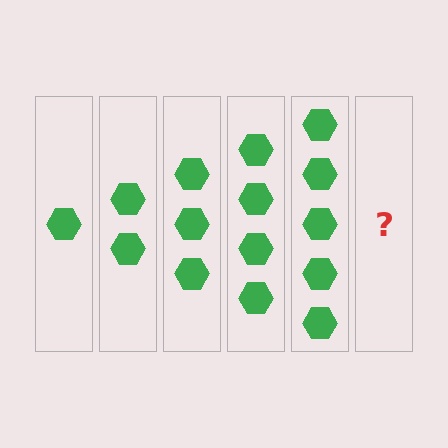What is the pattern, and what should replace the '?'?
The pattern is that each step adds one more hexagon. The '?' should be 6 hexagons.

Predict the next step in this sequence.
The next step is 6 hexagons.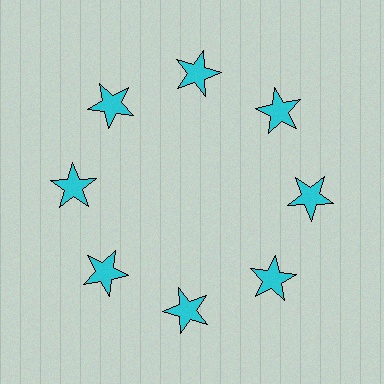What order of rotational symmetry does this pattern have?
This pattern has 8-fold rotational symmetry.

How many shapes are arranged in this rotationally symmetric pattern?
There are 8 shapes, arranged in 8 groups of 1.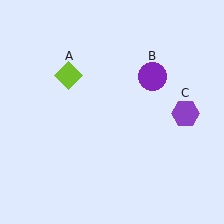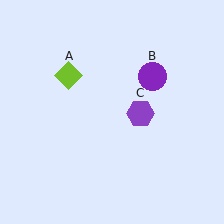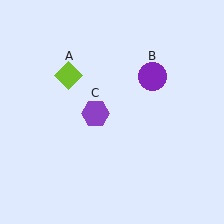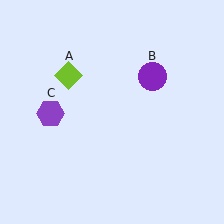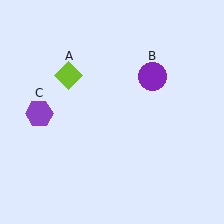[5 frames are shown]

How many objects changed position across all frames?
1 object changed position: purple hexagon (object C).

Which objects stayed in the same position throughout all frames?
Lime diamond (object A) and purple circle (object B) remained stationary.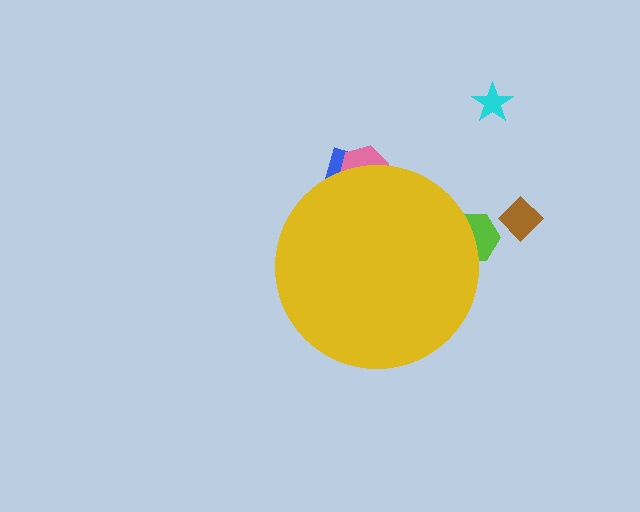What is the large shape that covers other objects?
A yellow circle.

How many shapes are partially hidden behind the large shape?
3 shapes are partially hidden.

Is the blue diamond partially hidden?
Yes, the blue diamond is partially hidden behind the yellow circle.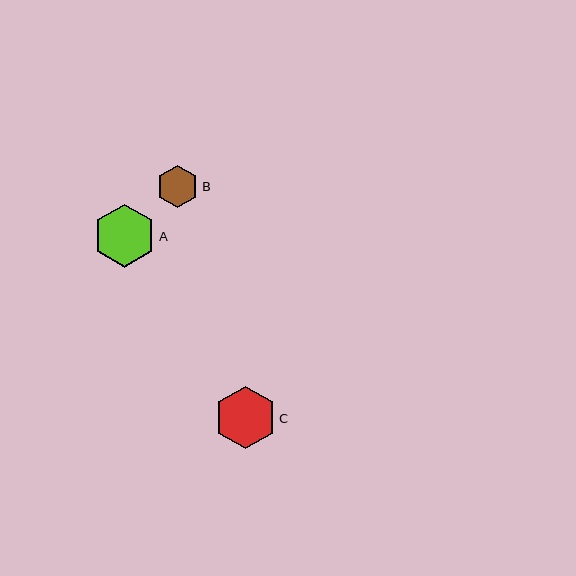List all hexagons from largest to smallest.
From largest to smallest: A, C, B.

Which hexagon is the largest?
Hexagon A is the largest with a size of approximately 63 pixels.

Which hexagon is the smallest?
Hexagon B is the smallest with a size of approximately 42 pixels.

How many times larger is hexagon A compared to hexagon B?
Hexagon A is approximately 1.5 times the size of hexagon B.